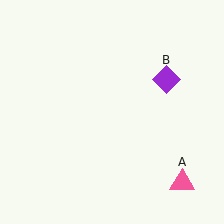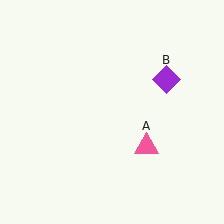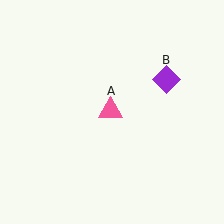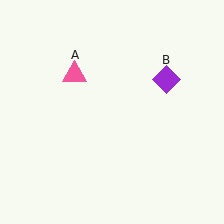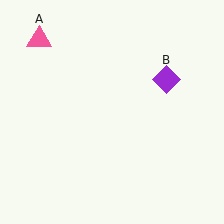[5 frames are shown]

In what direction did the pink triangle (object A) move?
The pink triangle (object A) moved up and to the left.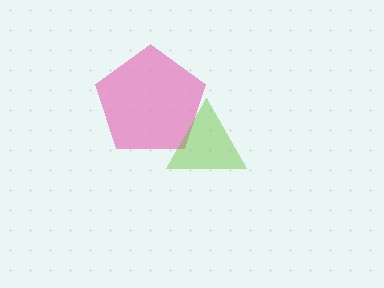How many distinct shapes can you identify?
There are 2 distinct shapes: a pink pentagon, a lime triangle.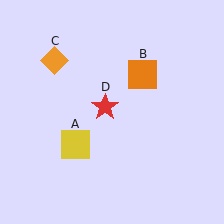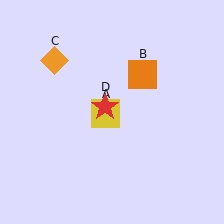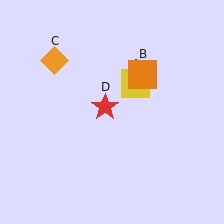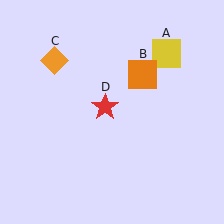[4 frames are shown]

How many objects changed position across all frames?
1 object changed position: yellow square (object A).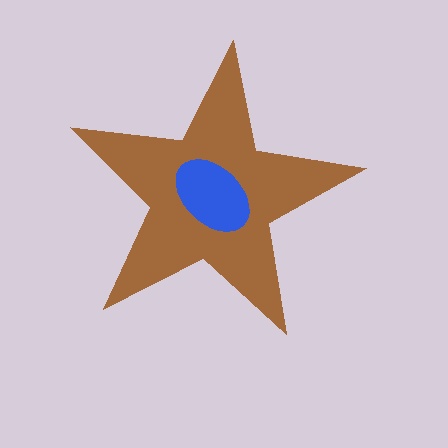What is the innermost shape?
The blue ellipse.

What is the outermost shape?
The brown star.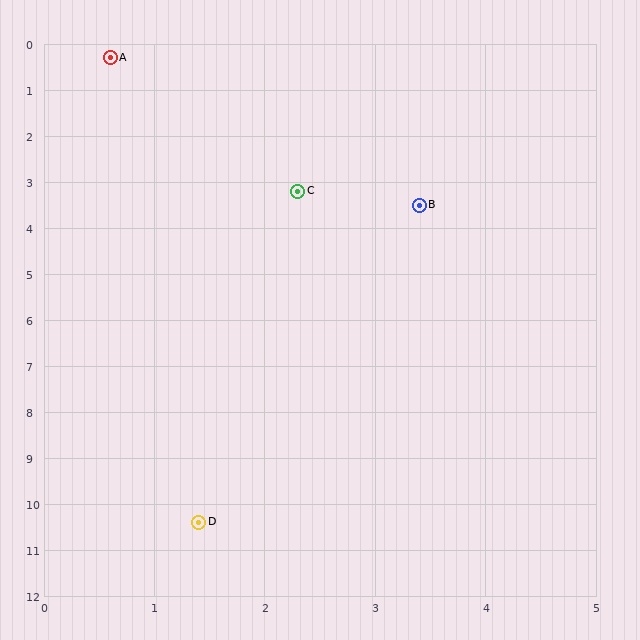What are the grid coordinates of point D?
Point D is at approximately (1.4, 10.4).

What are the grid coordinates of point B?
Point B is at approximately (3.4, 3.5).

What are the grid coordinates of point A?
Point A is at approximately (0.6, 0.3).